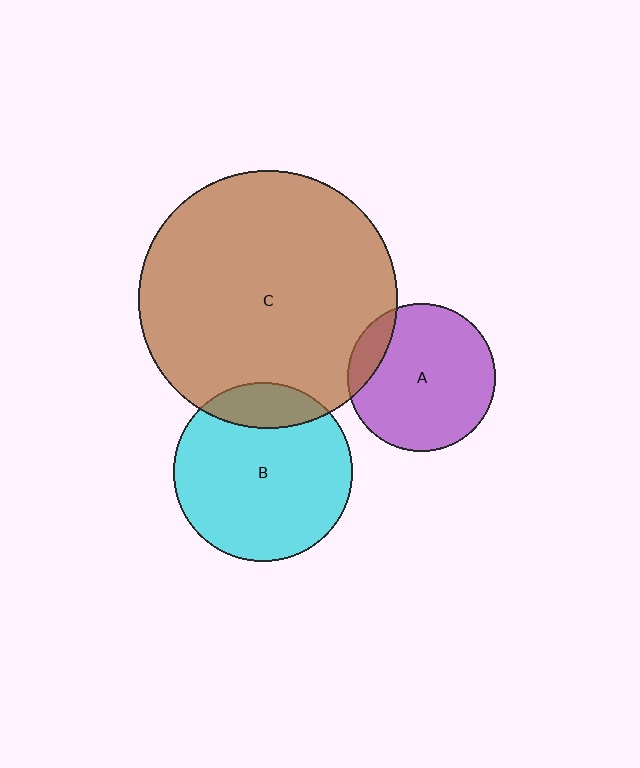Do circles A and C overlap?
Yes.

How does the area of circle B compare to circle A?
Approximately 1.5 times.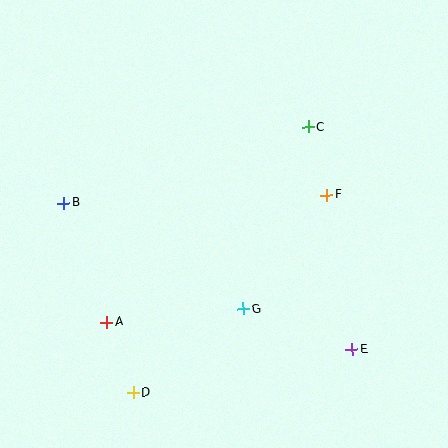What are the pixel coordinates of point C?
Point C is at (308, 127).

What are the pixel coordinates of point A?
Point A is at (107, 322).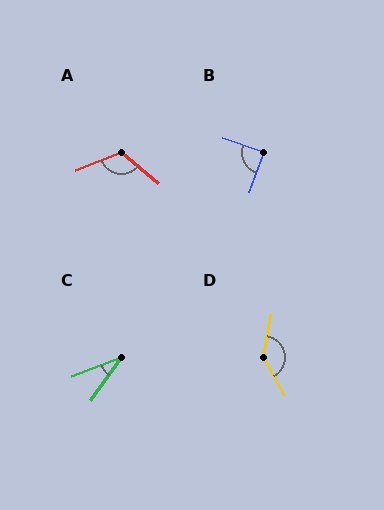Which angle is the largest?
D, at approximately 140 degrees.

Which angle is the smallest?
C, at approximately 34 degrees.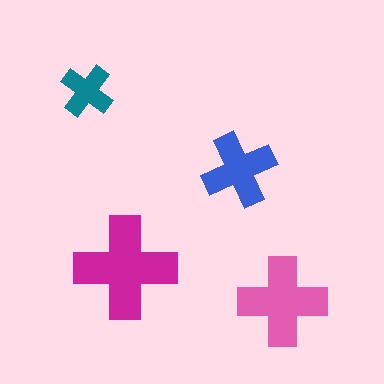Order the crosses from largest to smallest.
the magenta one, the pink one, the blue one, the teal one.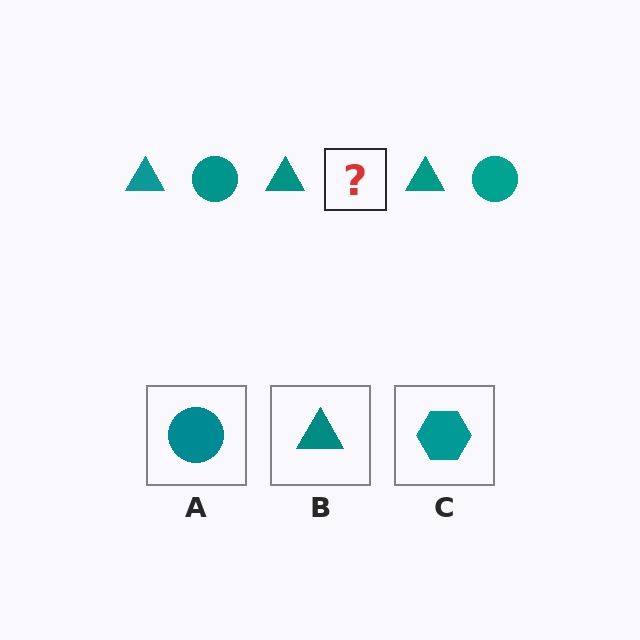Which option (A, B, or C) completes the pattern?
A.